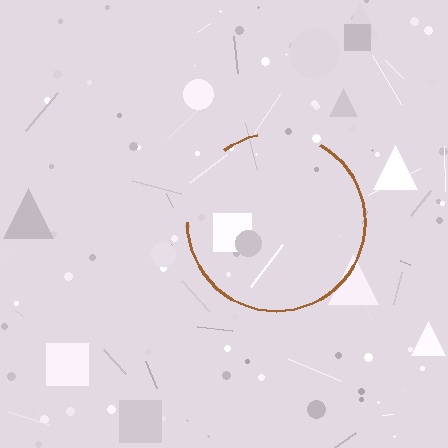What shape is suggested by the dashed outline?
The dashed outline suggests a circle.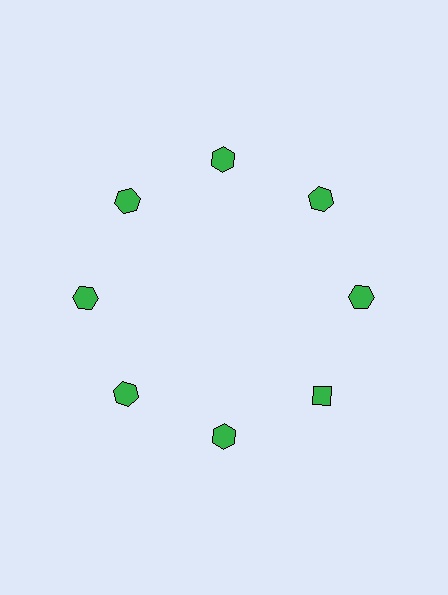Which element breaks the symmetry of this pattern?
The green diamond at roughly the 4 o'clock position breaks the symmetry. All other shapes are green hexagons.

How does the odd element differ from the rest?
It has a different shape: diamond instead of hexagon.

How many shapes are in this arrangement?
There are 8 shapes arranged in a ring pattern.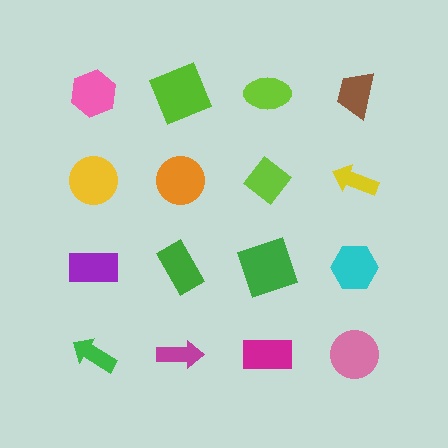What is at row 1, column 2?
A lime square.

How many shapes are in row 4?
4 shapes.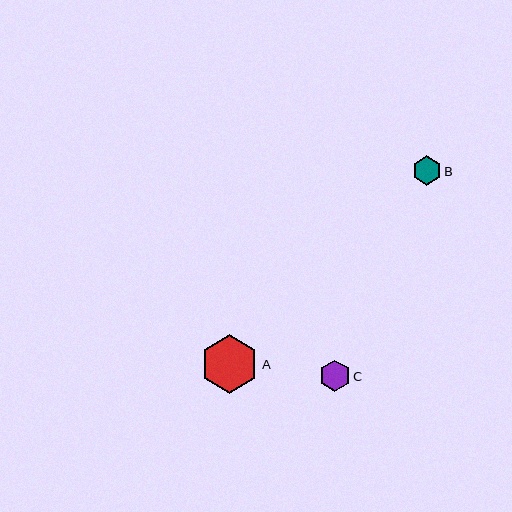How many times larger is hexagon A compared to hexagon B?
Hexagon A is approximately 2.0 times the size of hexagon B.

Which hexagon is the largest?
Hexagon A is the largest with a size of approximately 58 pixels.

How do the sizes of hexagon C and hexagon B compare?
Hexagon C and hexagon B are approximately the same size.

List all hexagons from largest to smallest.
From largest to smallest: A, C, B.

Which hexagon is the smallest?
Hexagon B is the smallest with a size of approximately 29 pixels.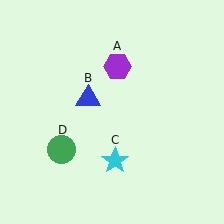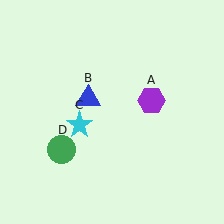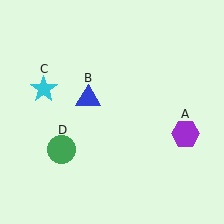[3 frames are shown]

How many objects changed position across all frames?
2 objects changed position: purple hexagon (object A), cyan star (object C).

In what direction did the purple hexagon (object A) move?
The purple hexagon (object A) moved down and to the right.